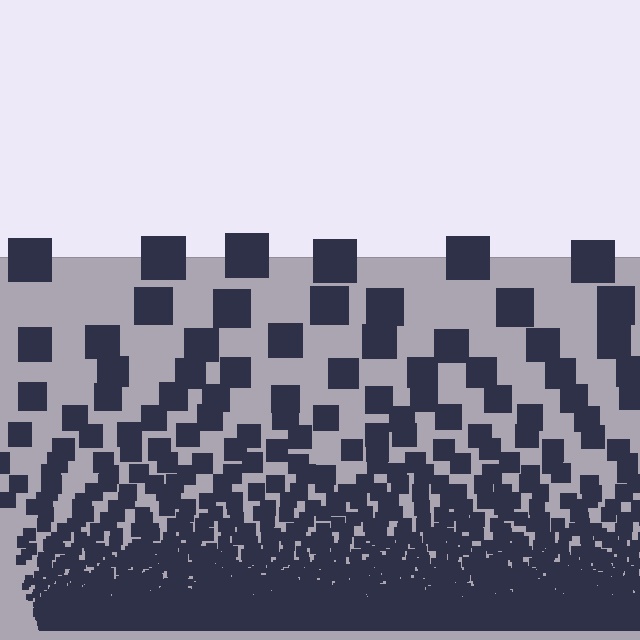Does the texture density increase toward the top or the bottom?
Density increases toward the bottom.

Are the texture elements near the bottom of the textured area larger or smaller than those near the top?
Smaller. The gradient is inverted — elements near the bottom are smaller and denser.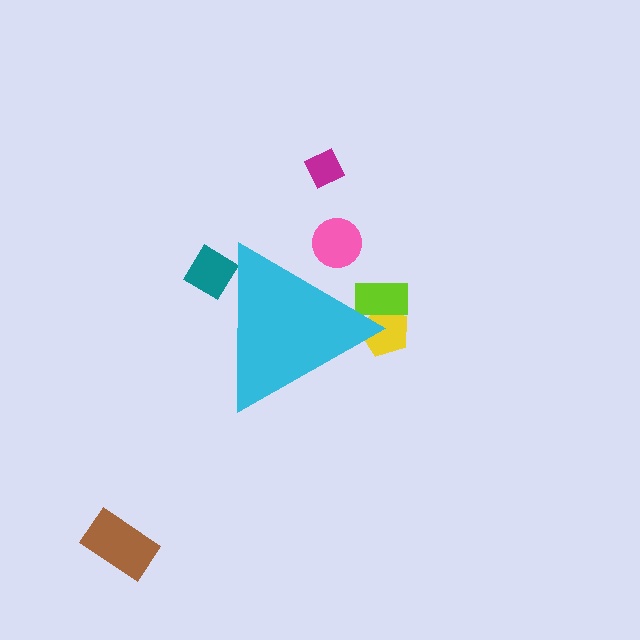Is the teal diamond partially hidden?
Yes, the teal diamond is partially hidden behind the cyan triangle.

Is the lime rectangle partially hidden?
Yes, the lime rectangle is partially hidden behind the cyan triangle.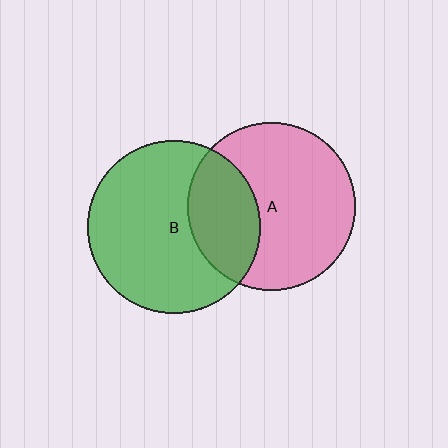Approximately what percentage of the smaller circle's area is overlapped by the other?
Approximately 30%.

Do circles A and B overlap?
Yes.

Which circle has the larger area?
Circle B (green).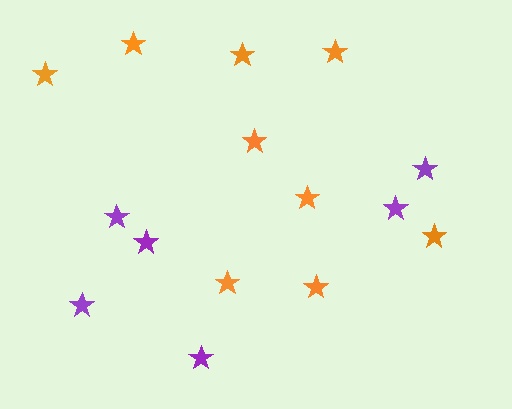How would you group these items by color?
There are 2 groups: one group of purple stars (6) and one group of orange stars (9).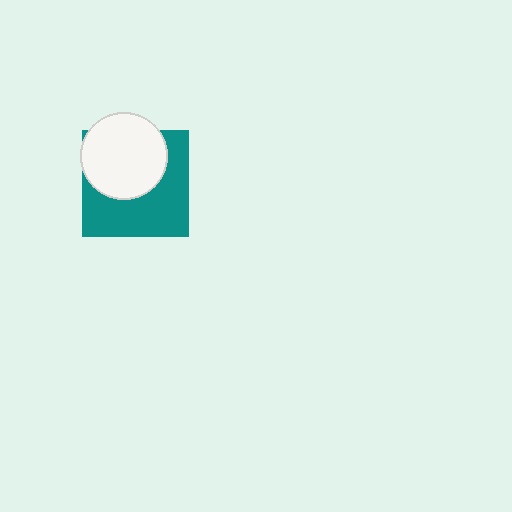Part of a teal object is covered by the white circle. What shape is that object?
It is a square.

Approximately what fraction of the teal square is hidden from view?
Roughly 44% of the teal square is hidden behind the white circle.